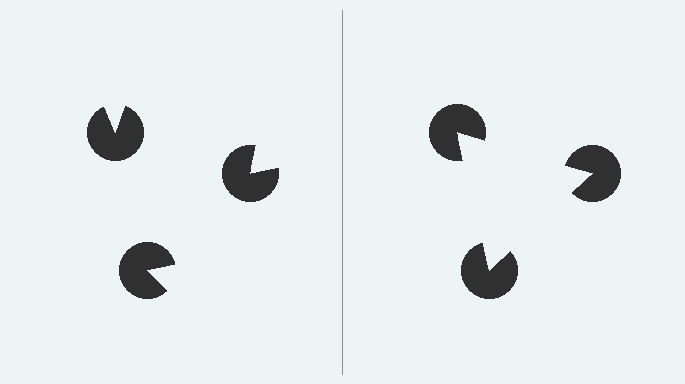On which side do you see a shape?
An illusory triangle appears on the right side. On the left side the wedge cuts are rotated, so no coherent shape forms.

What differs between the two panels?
The pac-man discs are positioned identically on both sides; only the wedge orientations differ. On the right they align to a triangle; on the left they are misaligned.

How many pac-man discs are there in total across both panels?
6 — 3 on each side.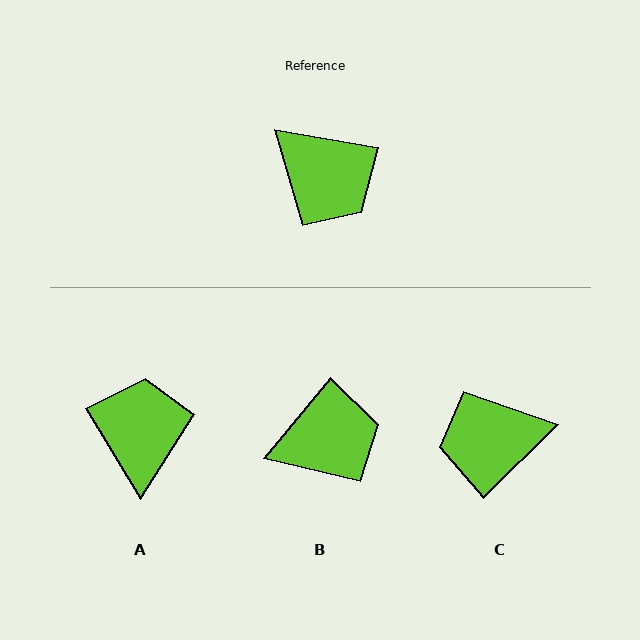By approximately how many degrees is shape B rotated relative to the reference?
Approximately 60 degrees counter-clockwise.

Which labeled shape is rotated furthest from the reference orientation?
A, about 131 degrees away.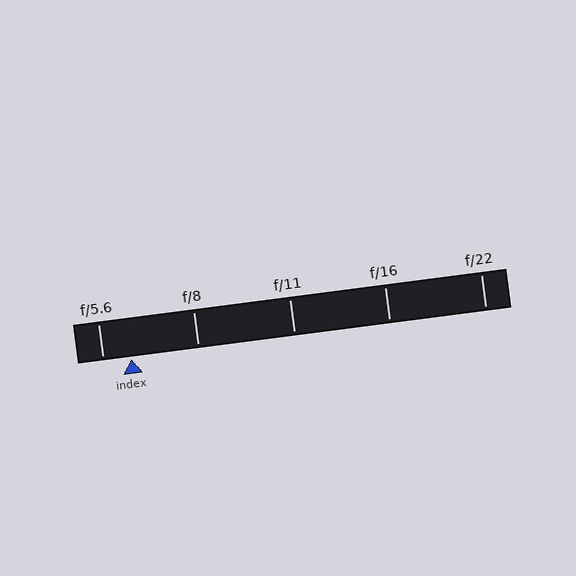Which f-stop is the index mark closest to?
The index mark is closest to f/5.6.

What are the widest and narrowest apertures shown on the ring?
The widest aperture shown is f/5.6 and the narrowest is f/22.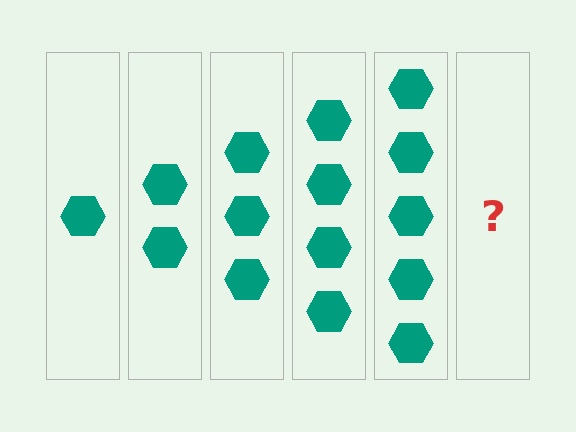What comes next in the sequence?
The next element should be 6 hexagons.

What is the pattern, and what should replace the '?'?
The pattern is that each step adds one more hexagon. The '?' should be 6 hexagons.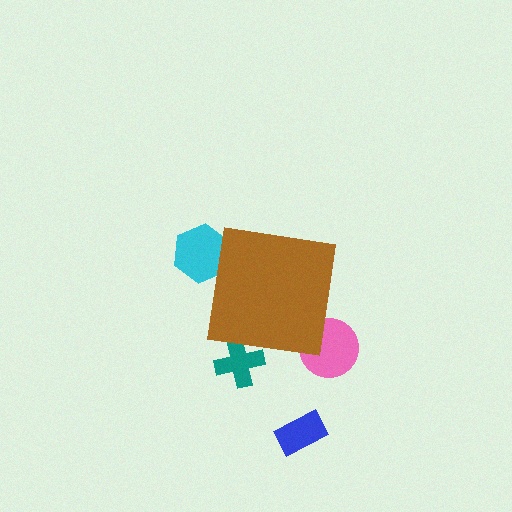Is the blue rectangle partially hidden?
No, the blue rectangle is fully visible.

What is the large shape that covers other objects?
A brown square.